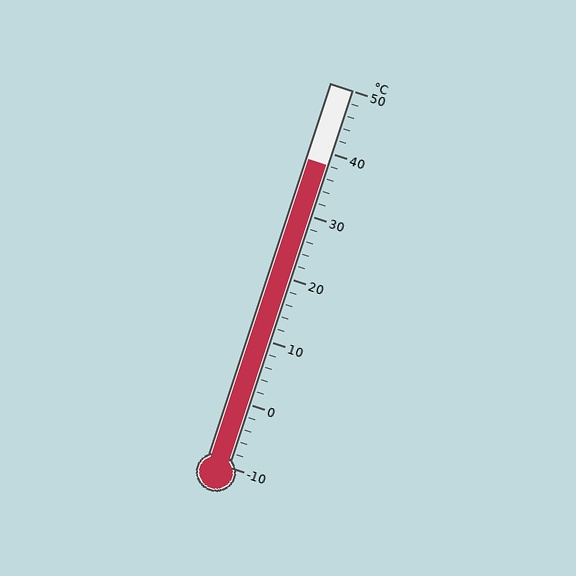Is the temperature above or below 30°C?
The temperature is above 30°C.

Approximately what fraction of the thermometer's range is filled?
The thermometer is filled to approximately 80% of its range.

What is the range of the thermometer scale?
The thermometer scale ranges from -10°C to 50°C.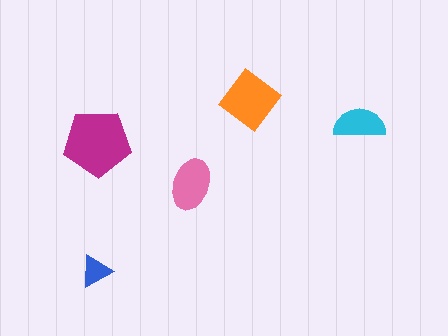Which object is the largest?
The magenta pentagon.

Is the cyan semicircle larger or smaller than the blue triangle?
Larger.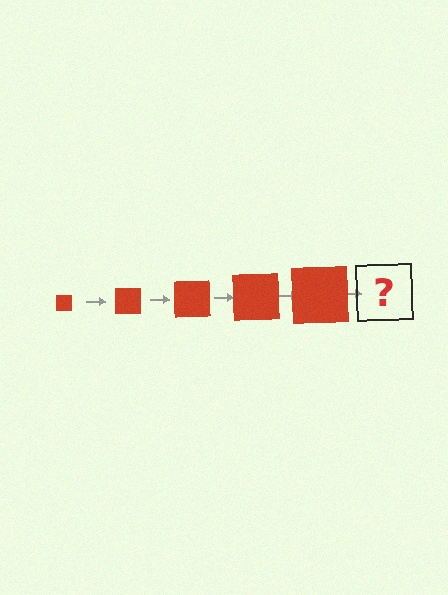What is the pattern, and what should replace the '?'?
The pattern is that the square gets progressively larger each step. The '?' should be a red square, larger than the previous one.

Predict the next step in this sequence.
The next step is a red square, larger than the previous one.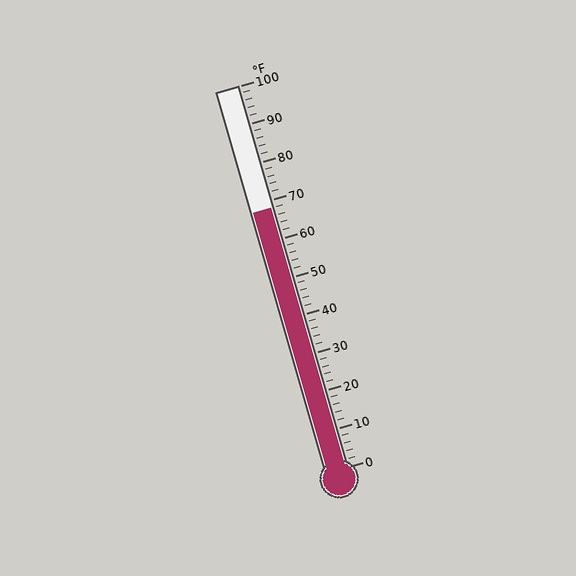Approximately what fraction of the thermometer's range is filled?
The thermometer is filled to approximately 70% of its range.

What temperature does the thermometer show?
The thermometer shows approximately 68°F.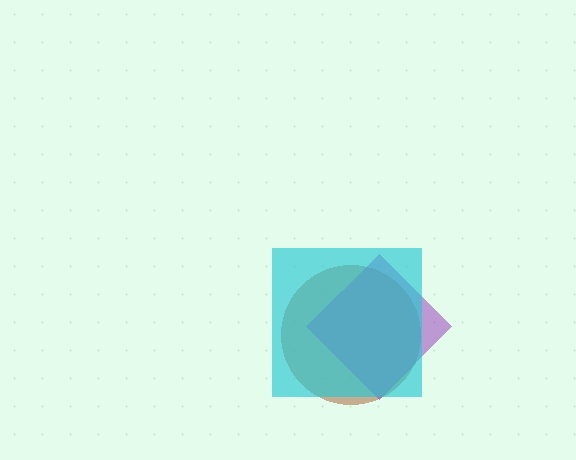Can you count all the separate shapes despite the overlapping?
Yes, there are 3 separate shapes.